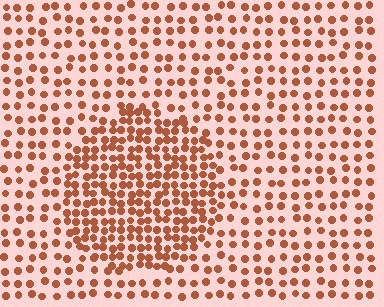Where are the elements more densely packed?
The elements are more densely packed inside the circle boundary.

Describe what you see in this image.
The image contains small brown elements arranged at two different densities. A circle-shaped region is visible where the elements are more densely packed than the surrounding area.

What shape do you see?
I see a circle.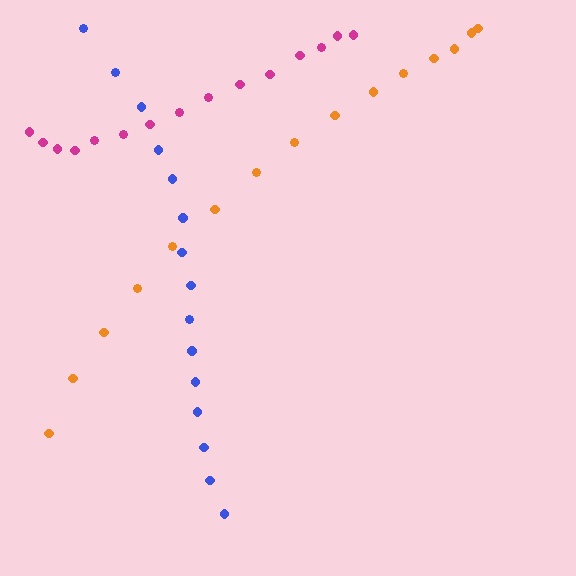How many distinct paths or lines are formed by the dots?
There are 3 distinct paths.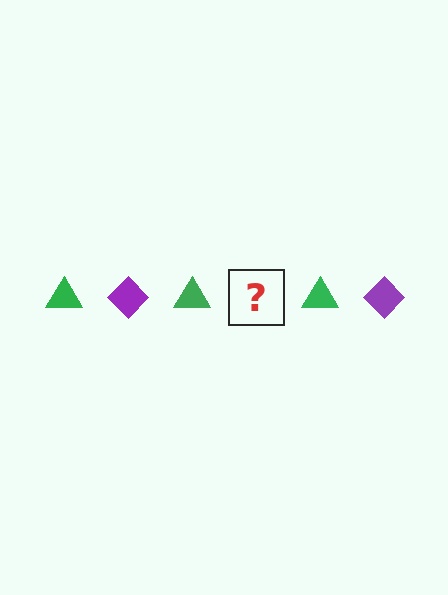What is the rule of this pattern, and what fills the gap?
The rule is that the pattern alternates between green triangle and purple diamond. The gap should be filled with a purple diamond.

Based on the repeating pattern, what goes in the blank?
The blank should be a purple diamond.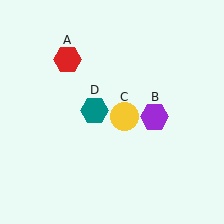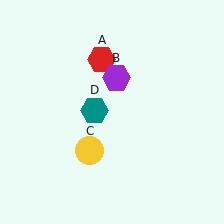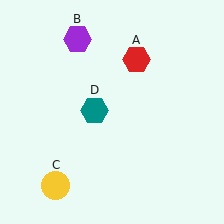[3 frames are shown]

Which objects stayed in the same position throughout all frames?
Teal hexagon (object D) remained stationary.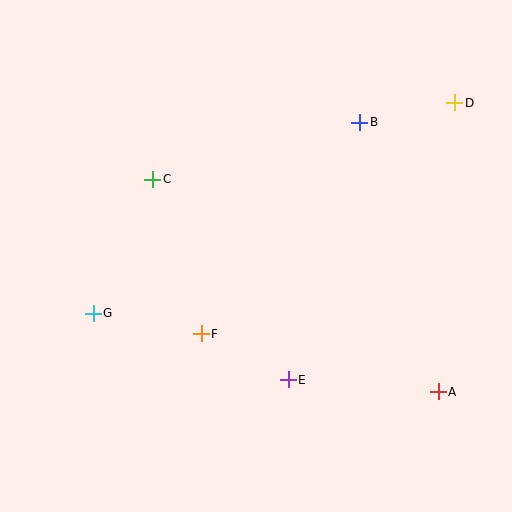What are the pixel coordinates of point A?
Point A is at (438, 392).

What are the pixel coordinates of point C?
Point C is at (153, 179).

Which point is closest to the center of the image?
Point F at (201, 334) is closest to the center.